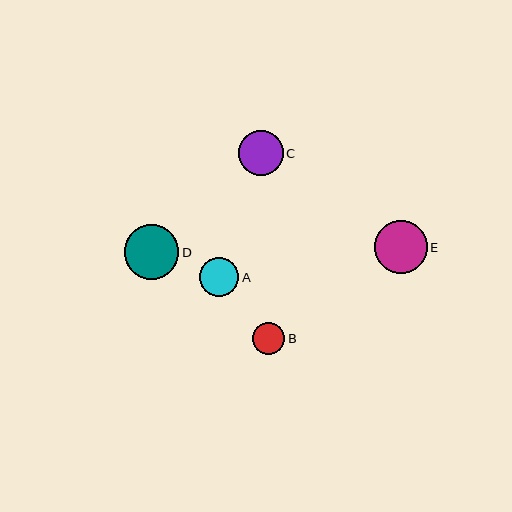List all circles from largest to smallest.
From largest to smallest: D, E, C, A, B.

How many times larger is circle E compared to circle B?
Circle E is approximately 1.7 times the size of circle B.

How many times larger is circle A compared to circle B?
Circle A is approximately 1.2 times the size of circle B.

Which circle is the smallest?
Circle B is the smallest with a size of approximately 32 pixels.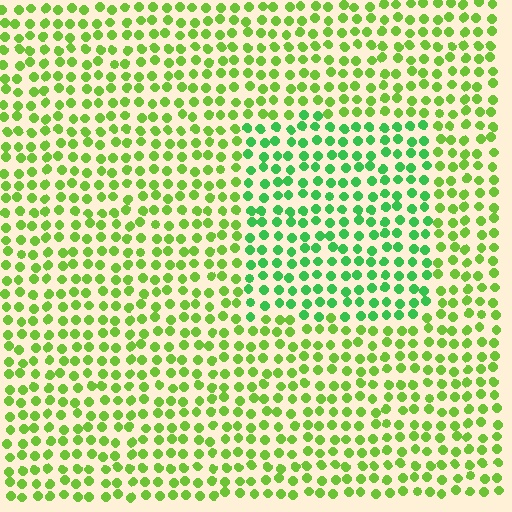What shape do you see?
I see a rectangle.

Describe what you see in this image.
The image is filled with small lime elements in a uniform arrangement. A rectangle-shaped region is visible where the elements are tinted to a slightly different hue, forming a subtle color boundary.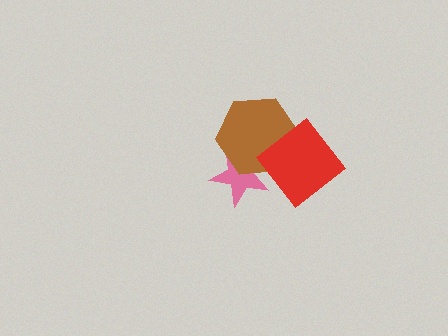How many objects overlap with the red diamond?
2 objects overlap with the red diamond.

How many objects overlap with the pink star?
2 objects overlap with the pink star.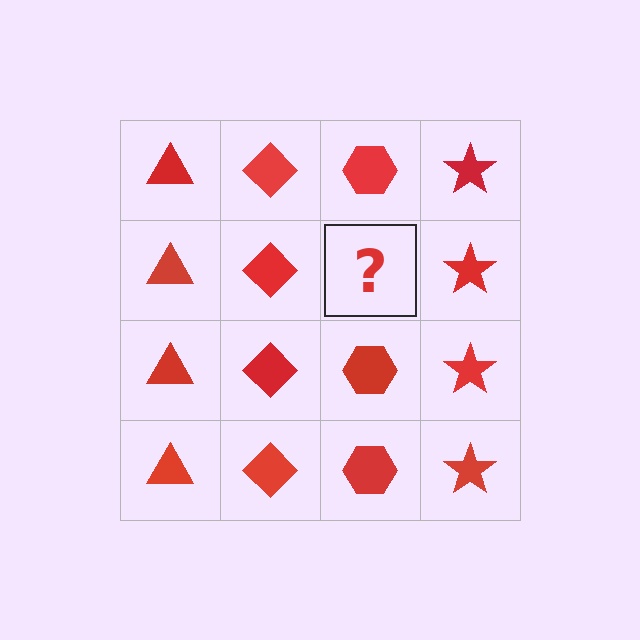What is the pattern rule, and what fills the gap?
The rule is that each column has a consistent shape. The gap should be filled with a red hexagon.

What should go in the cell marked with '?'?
The missing cell should contain a red hexagon.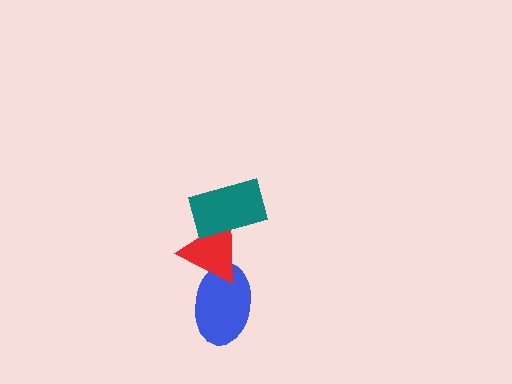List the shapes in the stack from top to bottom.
From top to bottom: the teal rectangle, the red triangle, the blue ellipse.